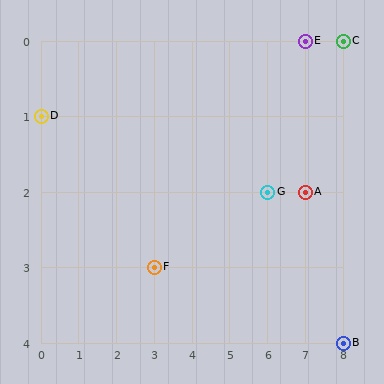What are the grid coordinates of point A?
Point A is at grid coordinates (7, 2).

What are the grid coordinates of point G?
Point G is at grid coordinates (6, 2).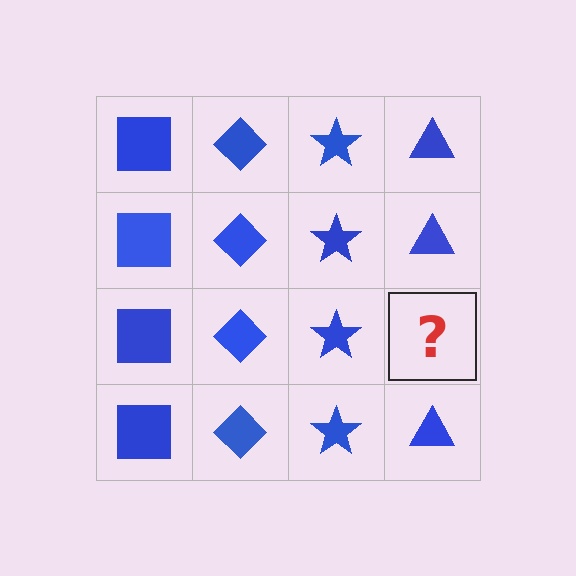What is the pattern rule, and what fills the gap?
The rule is that each column has a consistent shape. The gap should be filled with a blue triangle.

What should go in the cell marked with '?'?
The missing cell should contain a blue triangle.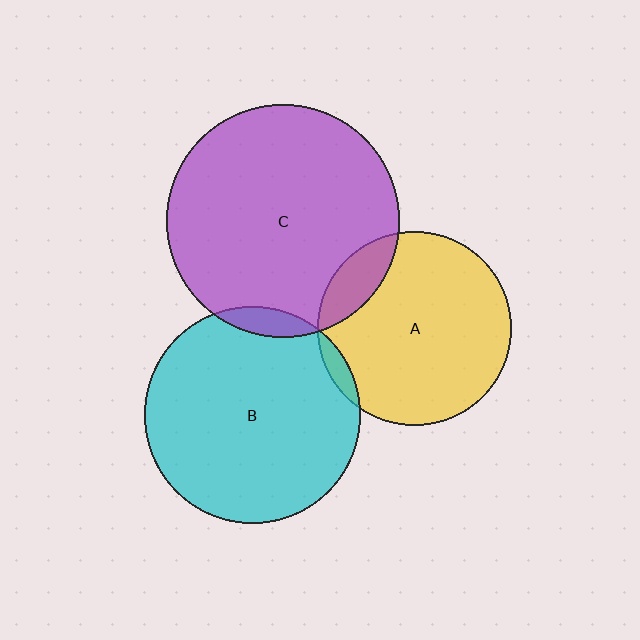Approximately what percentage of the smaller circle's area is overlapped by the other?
Approximately 5%.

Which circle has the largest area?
Circle C (purple).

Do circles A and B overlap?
Yes.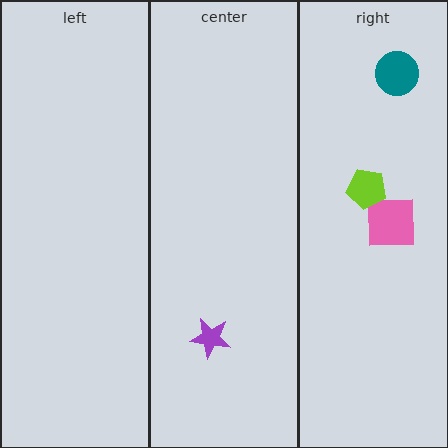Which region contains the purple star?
The center region.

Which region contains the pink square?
The right region.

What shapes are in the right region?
The pink square, the teal circle, the lime pentagon.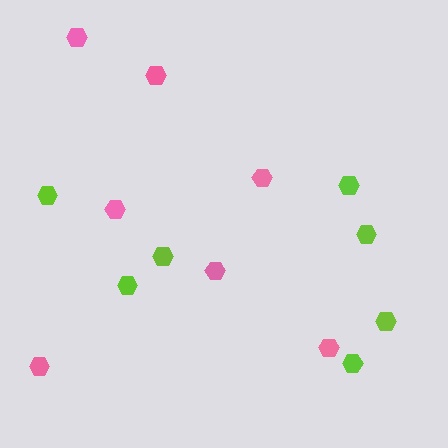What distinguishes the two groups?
There are 2 groups: one group of pink hexagons (7) and one group of lime hexagons (7).